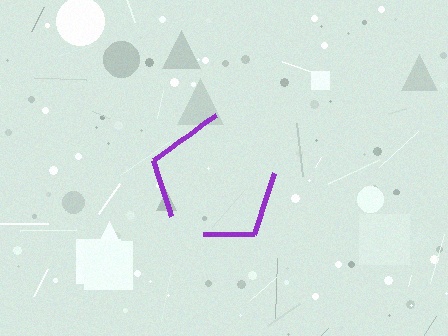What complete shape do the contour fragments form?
The contour fragments form a pentagon.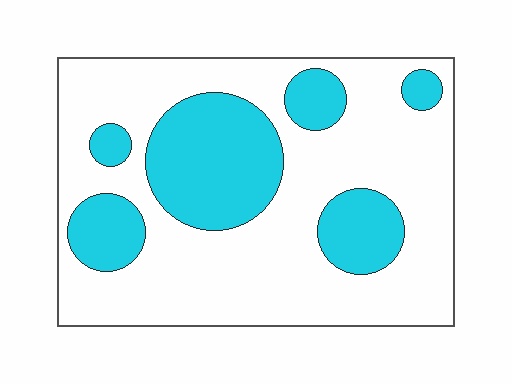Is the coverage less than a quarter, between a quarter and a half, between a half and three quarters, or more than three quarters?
Between a quarter and a half.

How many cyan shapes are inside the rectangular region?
6.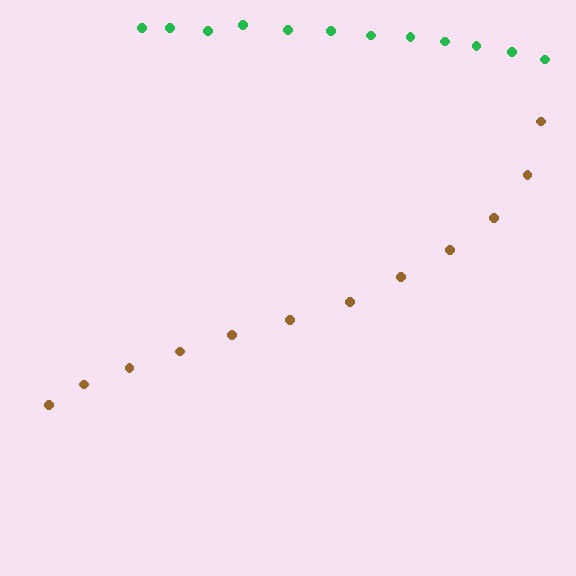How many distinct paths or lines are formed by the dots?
There are 2 distinct paths.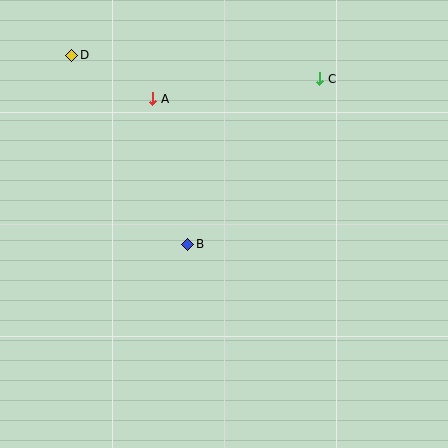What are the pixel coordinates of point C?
Point C is at (320, 79).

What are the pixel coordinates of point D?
Point D is at (72, 55).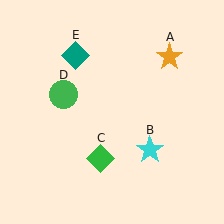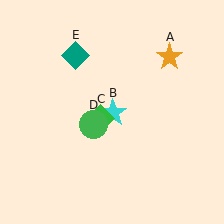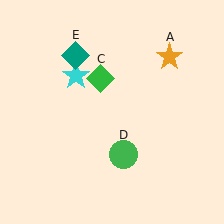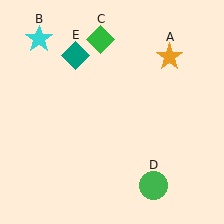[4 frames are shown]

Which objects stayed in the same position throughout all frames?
Orange star (object A) and teal diamond (object E) remained stationary.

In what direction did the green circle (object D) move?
The green circle (object D) moved down and to the right.